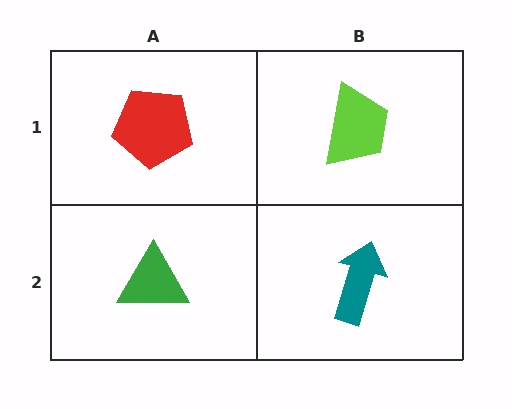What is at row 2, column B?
A teal arrow.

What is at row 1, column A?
A red pentagon.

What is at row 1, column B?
A lime trapezoid.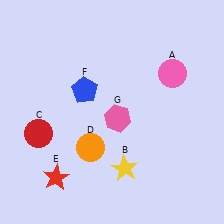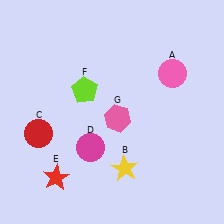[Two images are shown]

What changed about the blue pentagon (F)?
In Image 1, F is blue. In Image 2, it changed to lime.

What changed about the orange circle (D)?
In Image 1, D is orange. In Image 2, it changed to magenta.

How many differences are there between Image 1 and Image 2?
There are 2 differences between the two images.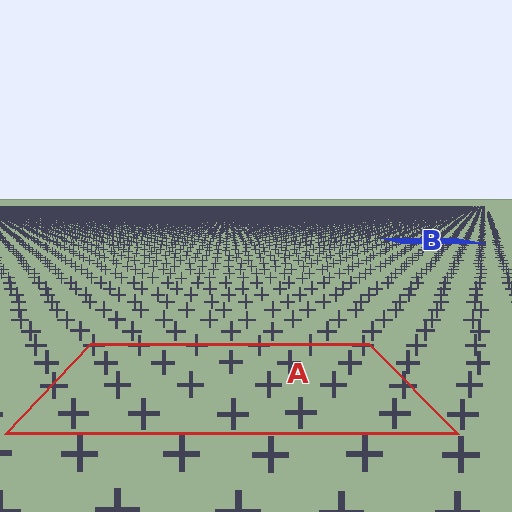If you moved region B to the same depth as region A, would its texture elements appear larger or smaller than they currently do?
They would appear larger. At a closer depth, the same texture elements are projected at a bigger on-screen size.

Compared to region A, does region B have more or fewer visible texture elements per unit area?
Region B has more texture elements per unit area — they are packed more densely because it is farther away.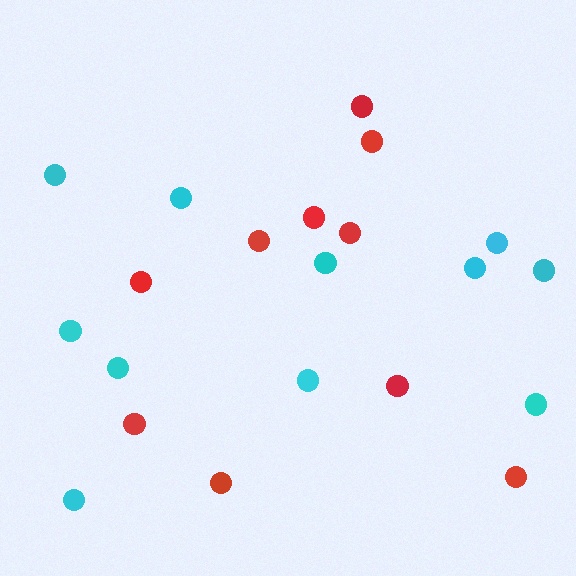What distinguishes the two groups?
There are 2 groups: one group of cyan circles (11) and one group of red circles (10).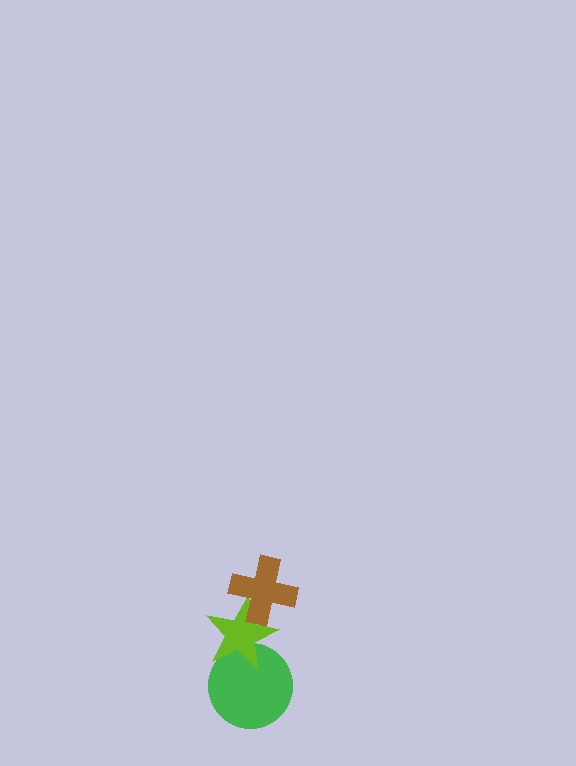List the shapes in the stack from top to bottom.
From top to bottom: the brown cross, the lime star, the green circle.